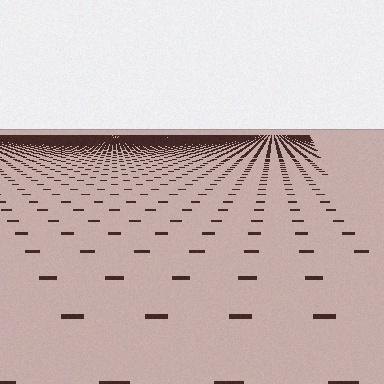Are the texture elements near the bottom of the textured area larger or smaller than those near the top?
Larger. Near the bottom, elements are closer to the viewer and appear at a bigger on-screen size.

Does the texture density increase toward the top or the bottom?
Density increases toward the top.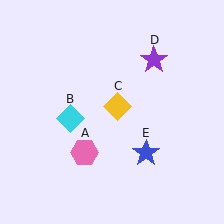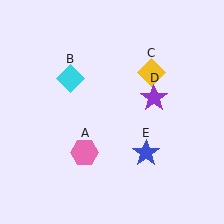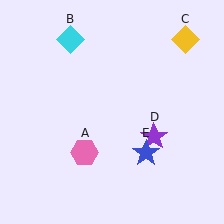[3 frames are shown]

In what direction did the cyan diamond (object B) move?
The cyan diamond (object B) moved up.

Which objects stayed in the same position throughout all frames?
Pink hexagon (object A) and blue star (object E) remained stationary.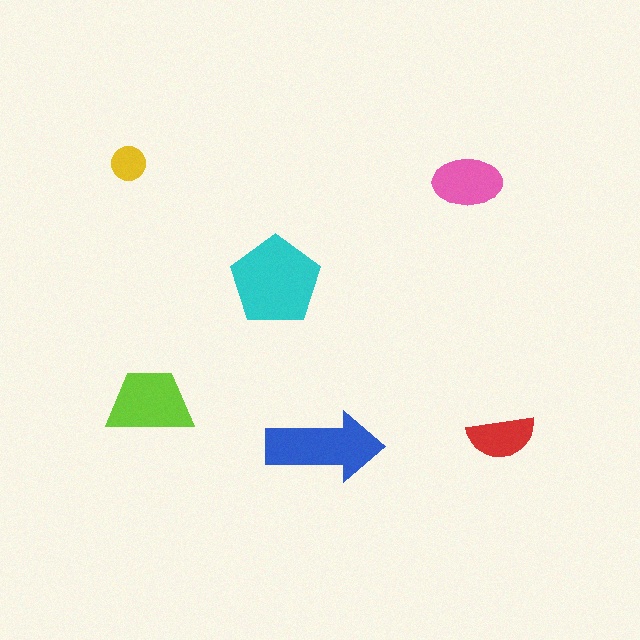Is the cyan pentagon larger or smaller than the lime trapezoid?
Larger.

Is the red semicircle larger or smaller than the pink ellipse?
Smaller.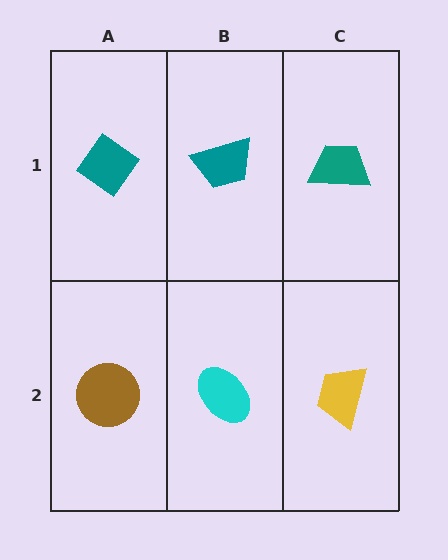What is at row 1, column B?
A teal trapezoid.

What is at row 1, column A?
A teal diamond.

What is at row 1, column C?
A teal trapezoid.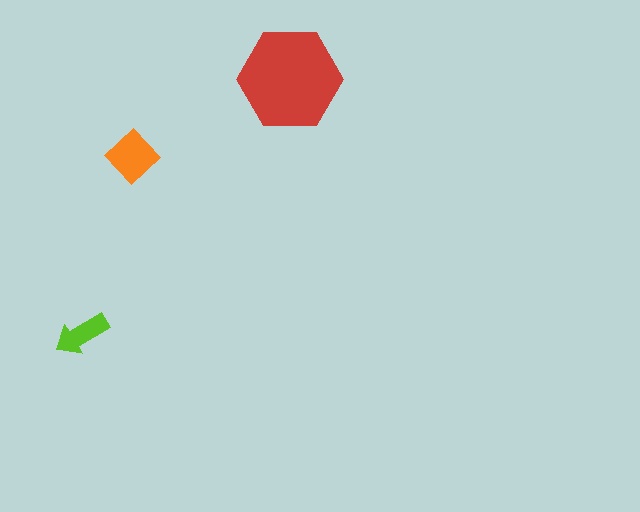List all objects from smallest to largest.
The lime arrow, the orange diamond, the red hexagon.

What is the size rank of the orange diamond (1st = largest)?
2nd.